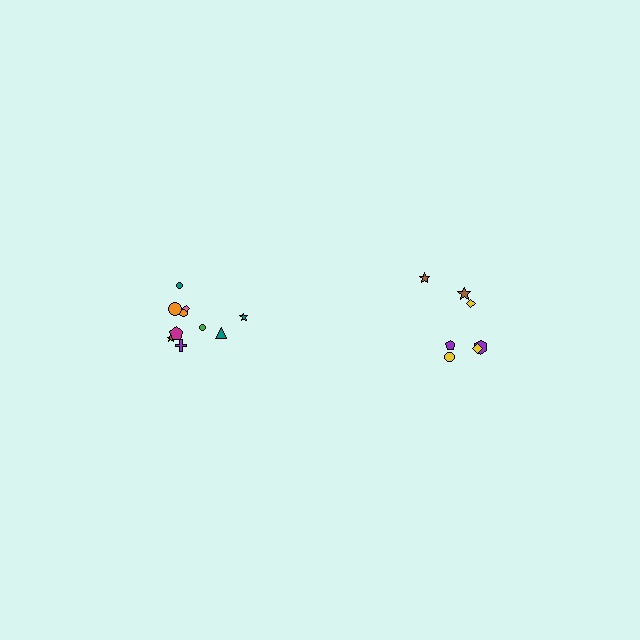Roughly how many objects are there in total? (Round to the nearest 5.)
Roughly 15 objects in total.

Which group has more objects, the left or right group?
The left group.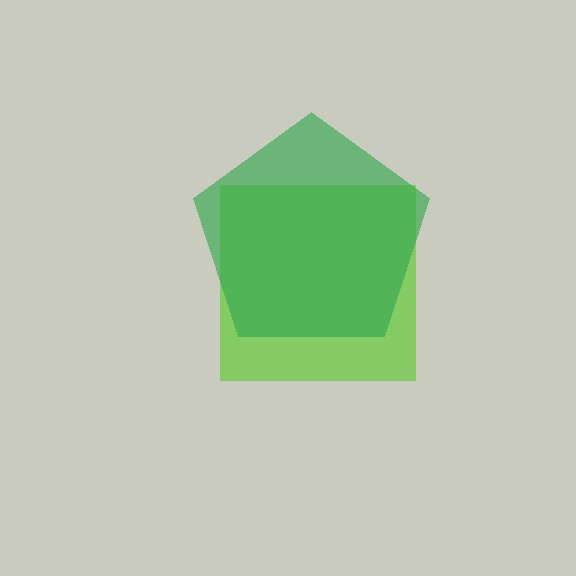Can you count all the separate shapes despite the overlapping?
Yes, there are 2 separate shapes.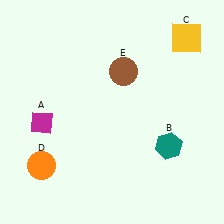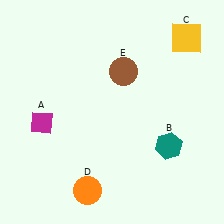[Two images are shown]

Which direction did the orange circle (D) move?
The orange circle (D) moved right.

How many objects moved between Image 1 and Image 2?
1 object moved between the two images.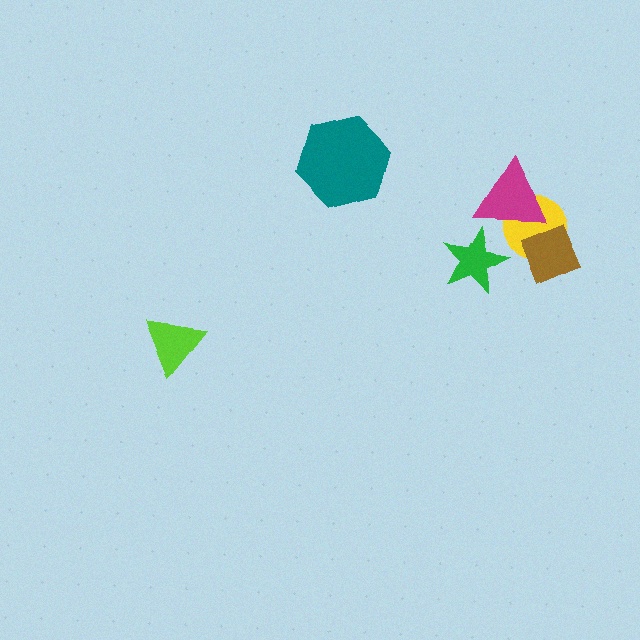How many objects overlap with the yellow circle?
2 objects overlap with the yellow circle.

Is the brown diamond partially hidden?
Yes, it is partially covered by another shape.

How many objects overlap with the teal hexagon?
0 objects overlap with the teal hexagon.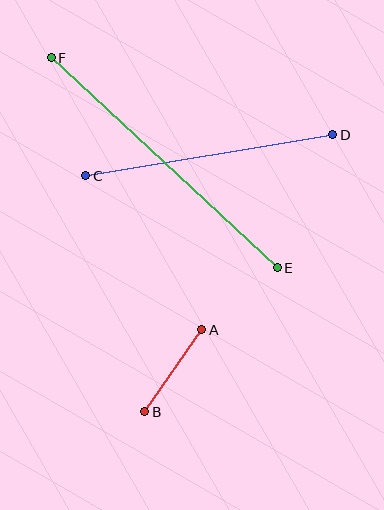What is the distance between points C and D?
The distance is approximately 250 pixels.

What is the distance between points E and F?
The distance is approximately 308 pixels.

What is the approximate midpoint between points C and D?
The midpoint is at approximately (209, 155) pixels.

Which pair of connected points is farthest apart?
Points E and F are farthest apart.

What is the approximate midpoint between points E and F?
The midpoint is at approximately (164, 163) pixels.